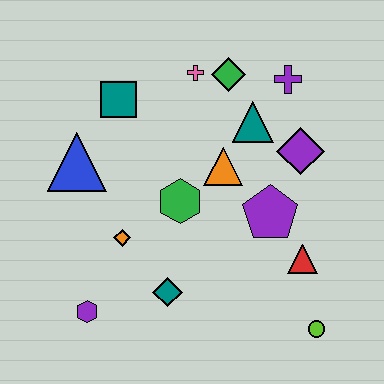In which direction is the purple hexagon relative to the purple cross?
The purple hexagon is below the purple cross.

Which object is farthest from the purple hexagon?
The purple cross is farthest from the purple hexagon.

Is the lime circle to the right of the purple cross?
Yes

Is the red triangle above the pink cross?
No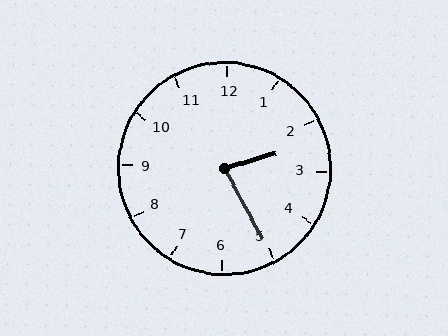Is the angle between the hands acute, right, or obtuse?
It is acute.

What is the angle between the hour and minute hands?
Approximately 78 degrees.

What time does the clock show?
2:25.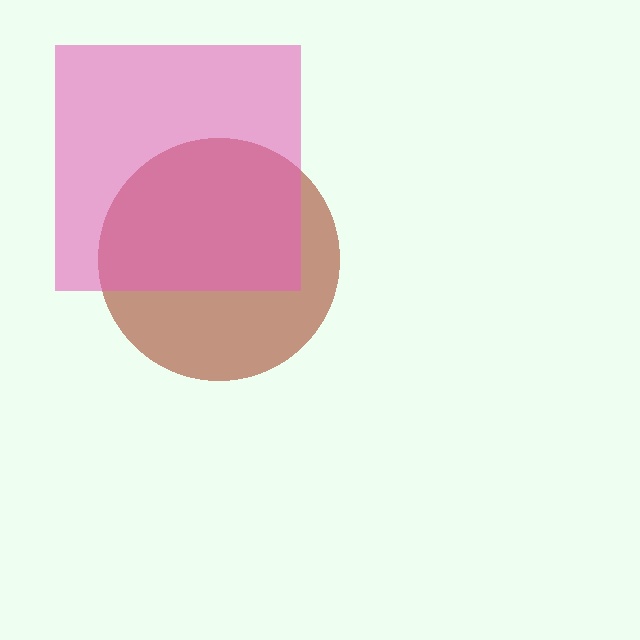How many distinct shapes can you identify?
There are 2 distinct shapes: a brown circle, a pink square.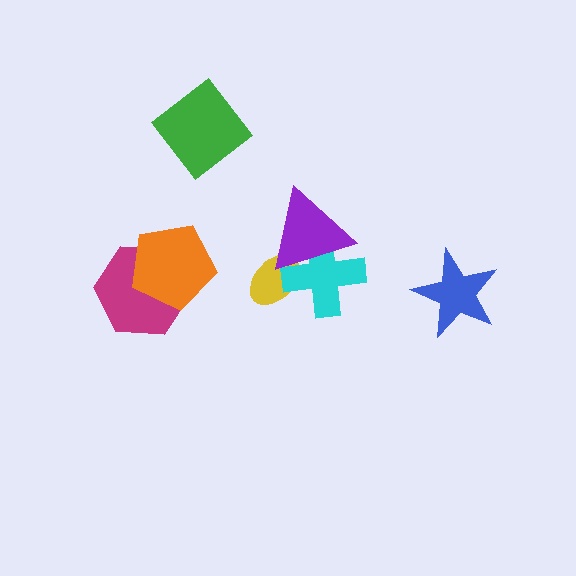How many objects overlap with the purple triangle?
2 objects overlap with the purple triangle.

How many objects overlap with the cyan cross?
2 objects overlap with the cyan cross.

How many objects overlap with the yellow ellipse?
2 objects overlap with the yellow ellipse.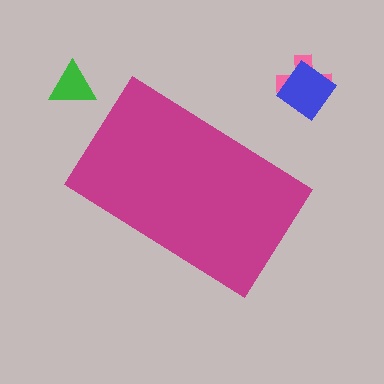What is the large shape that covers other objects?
A magenta rectangle.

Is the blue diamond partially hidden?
No, the blue diamond is fully visible.